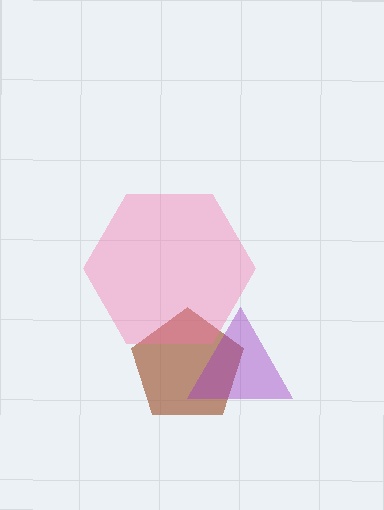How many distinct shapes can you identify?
There are 3 distinct shapes: a brown pentagon, a purple triangle, a pink hexagon.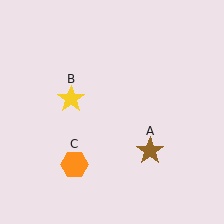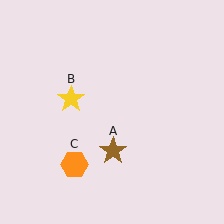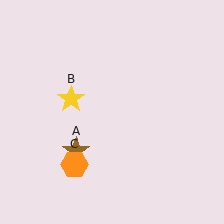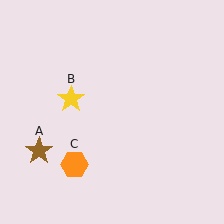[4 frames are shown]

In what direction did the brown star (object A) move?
The brown star (object A) moved left.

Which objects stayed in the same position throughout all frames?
Yellow star (object B) and orange hexagon (object C) remained stationary.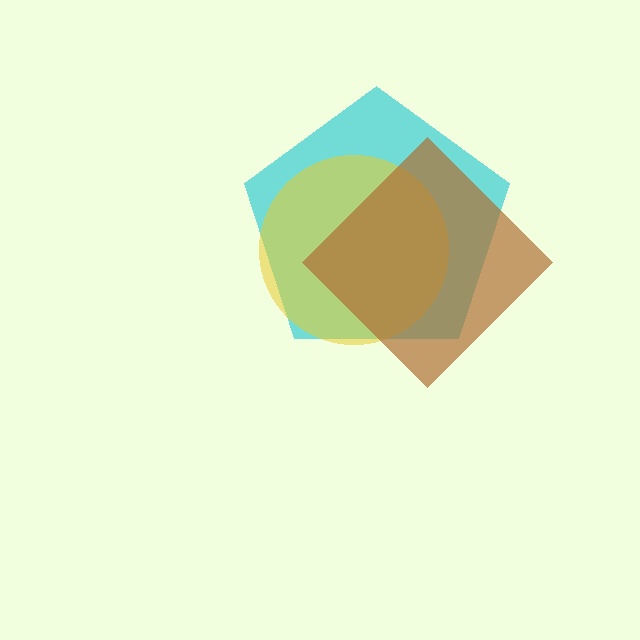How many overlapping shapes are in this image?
There are 3 overlapping shapes in the image.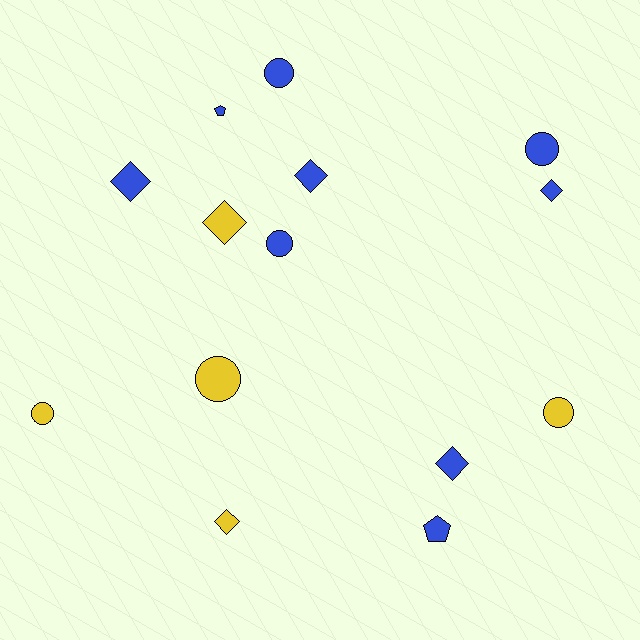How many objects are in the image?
There are 14 objects.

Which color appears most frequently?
Blue, with 9 objects.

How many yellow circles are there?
There are 3 yellow circles.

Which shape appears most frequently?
Diamond, with 6 objects.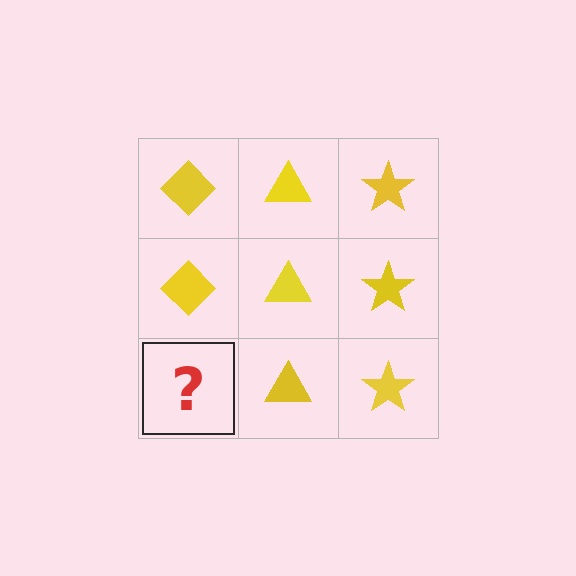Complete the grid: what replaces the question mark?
The question mark should be replaced with a yellow diamond.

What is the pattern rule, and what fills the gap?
The rule is that each column has a consistent shape. The gap should be filled with a yellow diamond.